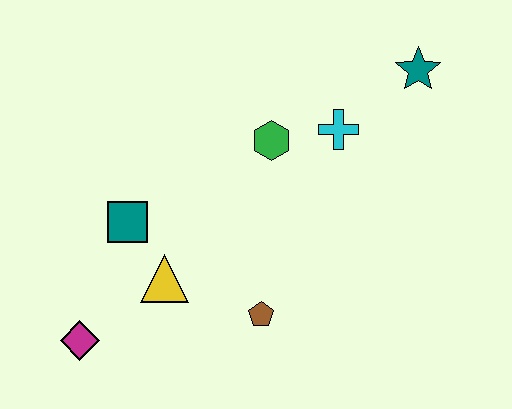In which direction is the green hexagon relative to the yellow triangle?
The green hexagon is above the yellow triangle.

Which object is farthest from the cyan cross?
The magenta diamond is farthest from the cyan cross.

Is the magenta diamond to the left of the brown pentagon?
Yes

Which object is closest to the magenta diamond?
The yellow triangle is closest to the magenta diamond.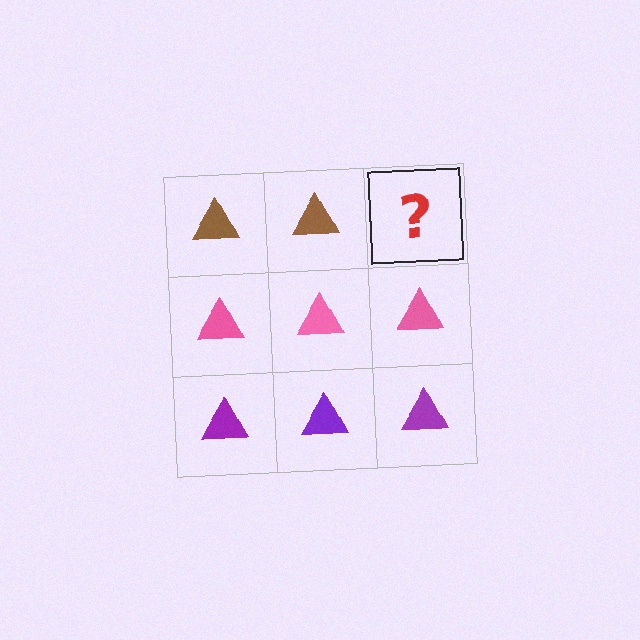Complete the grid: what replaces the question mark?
The question mark should be replaced with a brown triangle.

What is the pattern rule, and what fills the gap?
The rule is that each row has a consistent color. The gap should be filled with a brown triangle.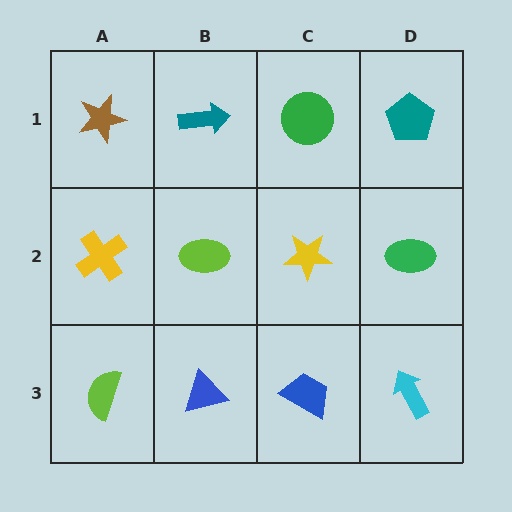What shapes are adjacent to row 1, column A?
A yellow cross (row 2, column A), a teal arrow (row 1, column B).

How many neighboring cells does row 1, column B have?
3.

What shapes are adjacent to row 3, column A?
A yellow cross (row 2, column A), a blue triangle (row 3, column B).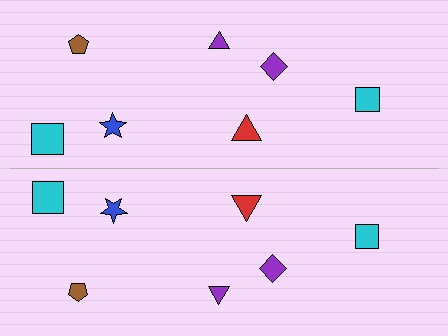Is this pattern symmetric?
Yes, this pattern has bilateral (reflection) symmetry.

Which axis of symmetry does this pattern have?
The pattern has a horizontal axis of symmetry running through the center of the image.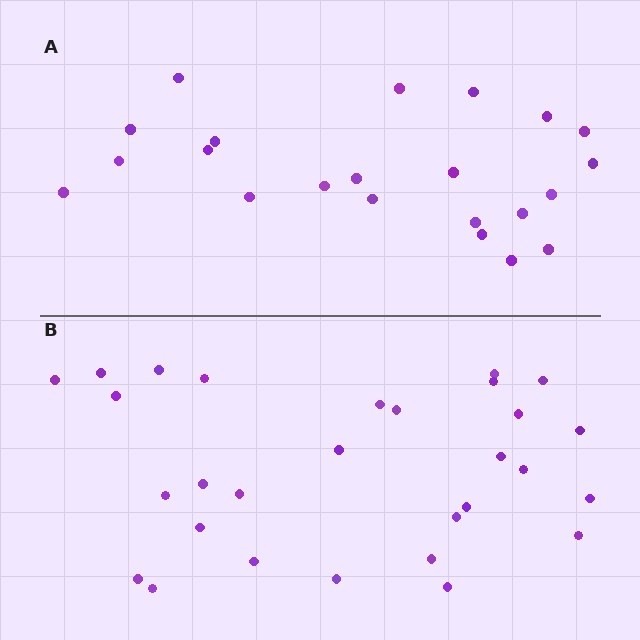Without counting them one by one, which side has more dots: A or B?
Region B (the bottom region) has more dots.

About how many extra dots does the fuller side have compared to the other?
Region B has roughly 8 or so more dots than region A.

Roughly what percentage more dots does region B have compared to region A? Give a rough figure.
About 30% more.